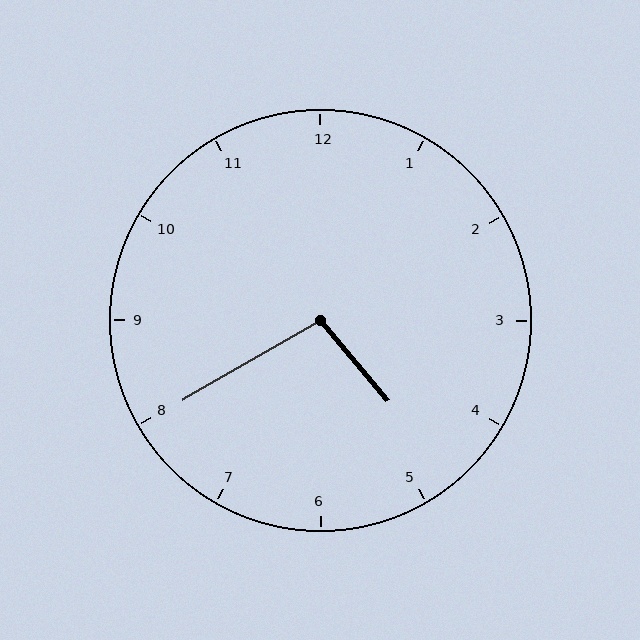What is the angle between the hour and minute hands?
Approximately 100 degrees.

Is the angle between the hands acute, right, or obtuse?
It is obtuse.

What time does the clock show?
4:40.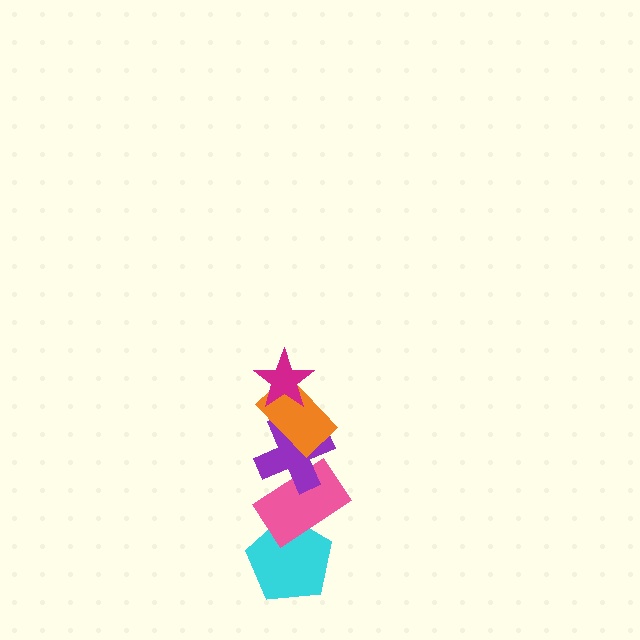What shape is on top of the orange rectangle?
The magenta star is on top of the orange rectangle.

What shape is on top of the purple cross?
The orange rectangle is on top of the purple cross.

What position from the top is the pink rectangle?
The pink rectangle is 4th from the top.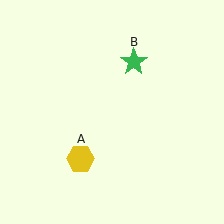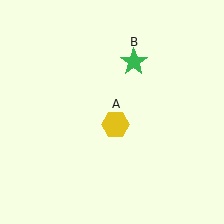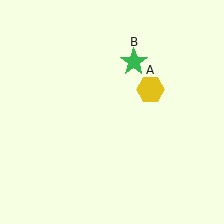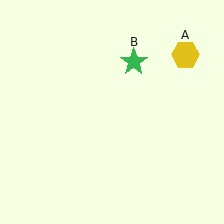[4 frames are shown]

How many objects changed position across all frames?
1 object changed position: yellow hexagon (object A).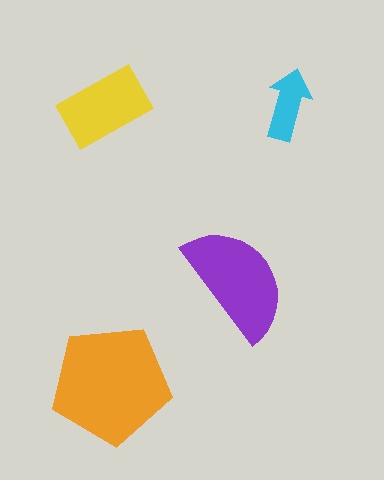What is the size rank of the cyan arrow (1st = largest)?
4th.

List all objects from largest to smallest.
The orange pentagon, the purple semicircle, the yellow rectangle, the cyan arrow.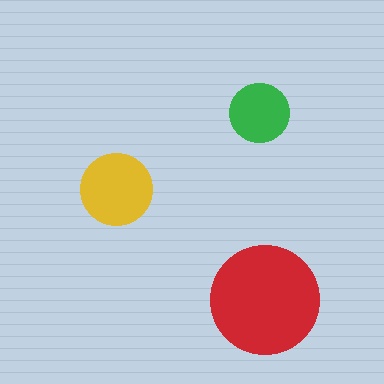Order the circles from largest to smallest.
the red one, the yellow one, the green one.